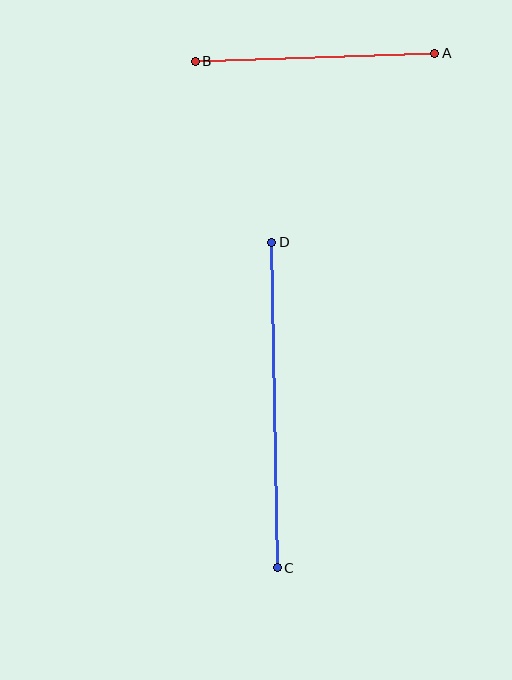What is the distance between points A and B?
The distance is approximately 240 pixels.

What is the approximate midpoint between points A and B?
The midpoint is at approximately (315, 57) pixels.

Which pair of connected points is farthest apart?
Points C and D are farthest apart.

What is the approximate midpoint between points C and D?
The midpoint is at approximately (274, 405) pixels.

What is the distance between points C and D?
The distance is approximately 326 pixels.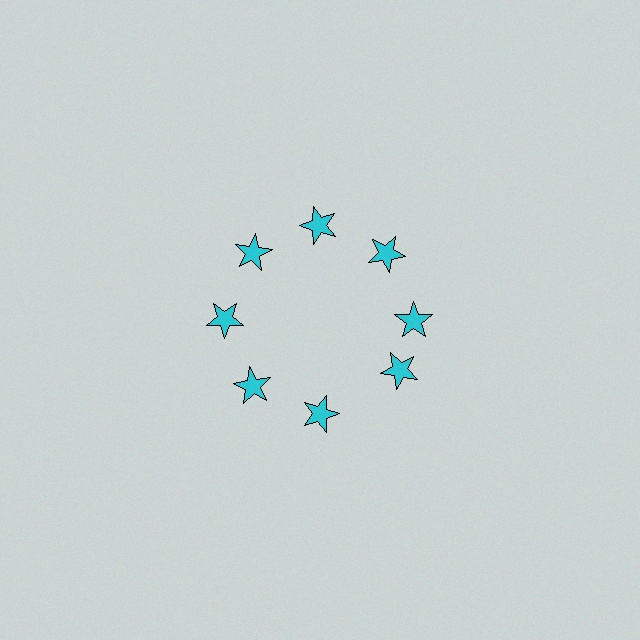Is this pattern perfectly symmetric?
No. The 8 cyan stars are arranged in a ring, but one element near the 4 o'clock position is rotated out of alignment along the ring, breaking the 8-fold rotational symmetry.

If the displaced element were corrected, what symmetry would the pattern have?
It would have 8-fold rotational symmetry — the pattern would map onto itself every 45 degrees.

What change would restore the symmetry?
The symmetry would be restored by rotating it back into even spacing with its neighbors so that all 8 stars sit at equal angles and equal distance from the center.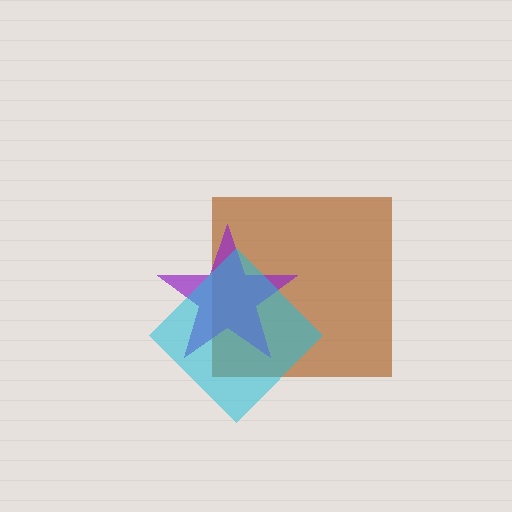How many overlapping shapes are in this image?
There are 3 overlapping shapes in the image.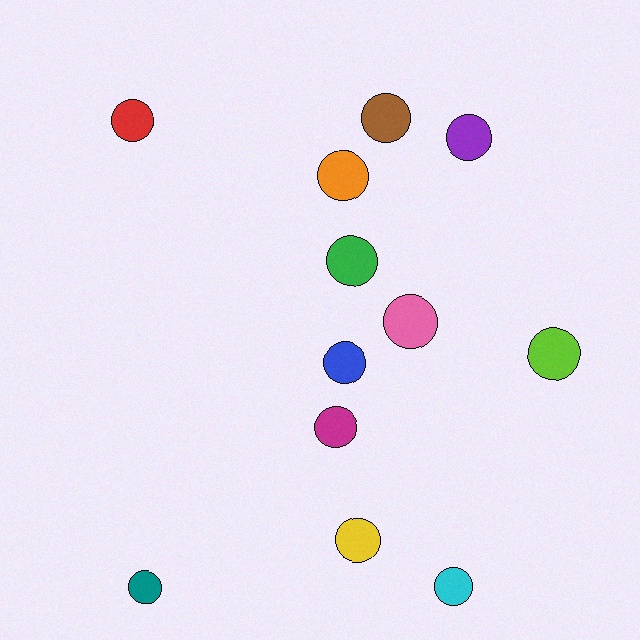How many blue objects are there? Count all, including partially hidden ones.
There is 1 blue object.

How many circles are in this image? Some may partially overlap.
There are 12 circles.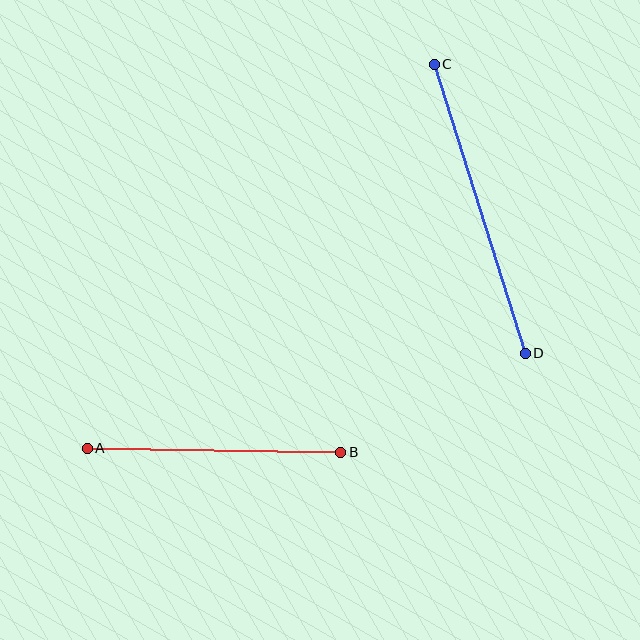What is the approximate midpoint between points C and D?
The midpoint is at approximately (480, 209) pixels.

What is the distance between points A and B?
The distance is approximately 254 pixels.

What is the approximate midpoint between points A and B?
The midpoint is at approximately (214, 450) pixels.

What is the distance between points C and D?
The distance is approximately 303 pixels.